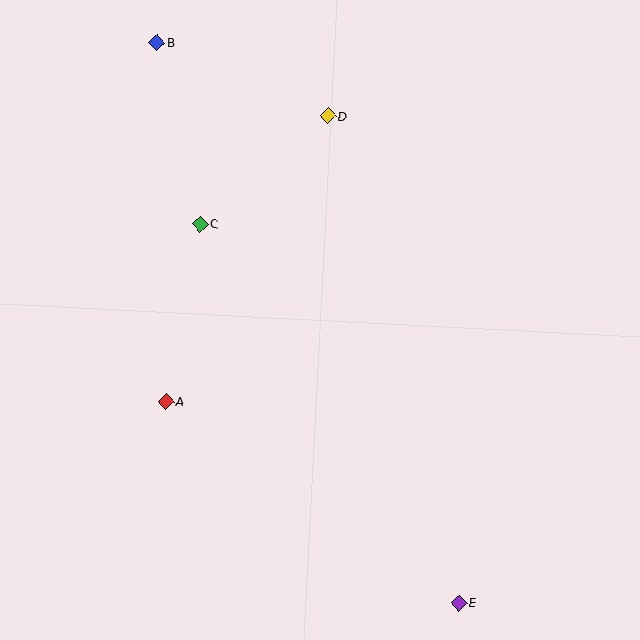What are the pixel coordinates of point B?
Point B is at (157, 43).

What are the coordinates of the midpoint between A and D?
The midpoint between A and D is at (247, 259).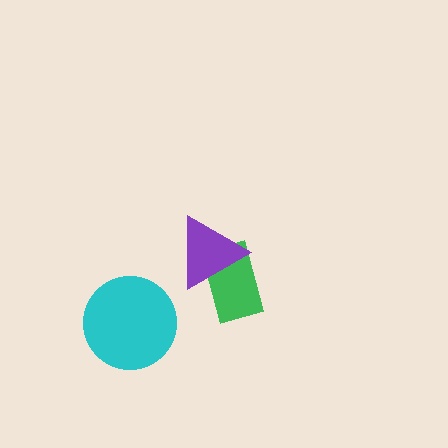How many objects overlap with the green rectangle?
1 object overlaps with the green rectangle.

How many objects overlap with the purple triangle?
1 object overlaps with the purple triangle.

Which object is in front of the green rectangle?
The purple triangle is in front of the green rectangle.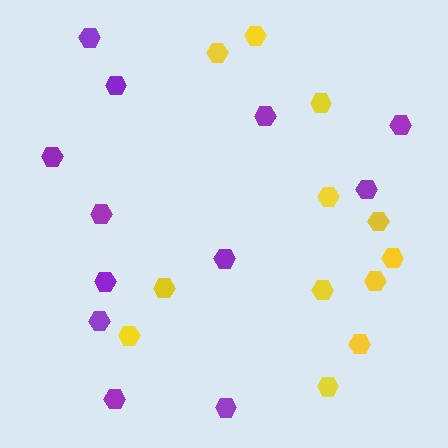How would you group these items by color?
There are 2 groups: one group of purple hexagons (12) and one group of yellow hexagons (12).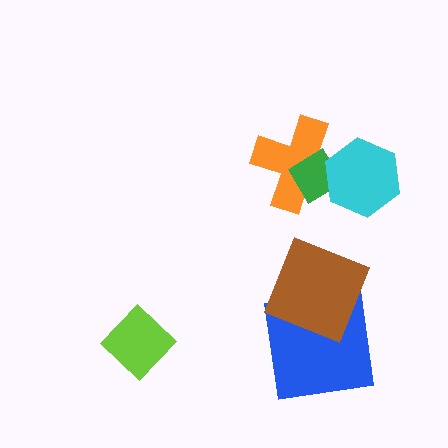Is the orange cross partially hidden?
Yes, it is partially covered by another shape.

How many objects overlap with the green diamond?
2 objects overlap with the green diamond.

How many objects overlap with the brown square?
1 object overlaps with the brown square.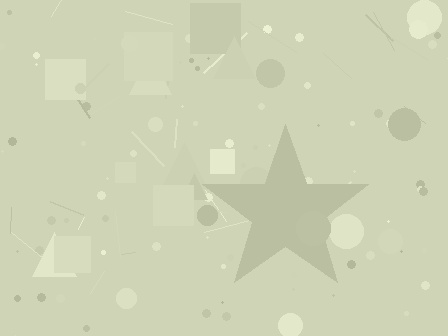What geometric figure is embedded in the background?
A star is embedded in the background.